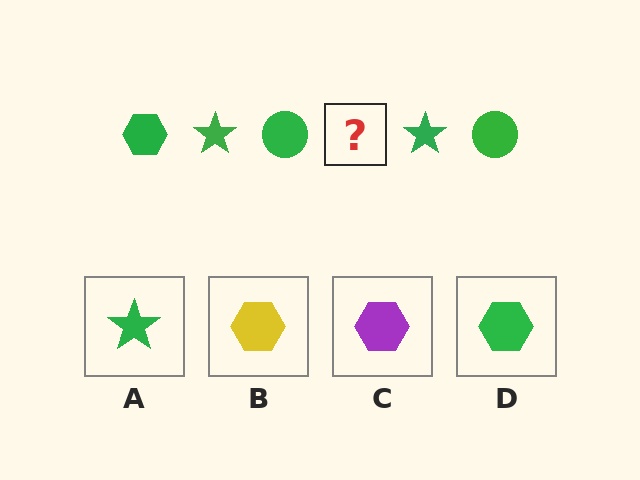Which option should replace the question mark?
Option D.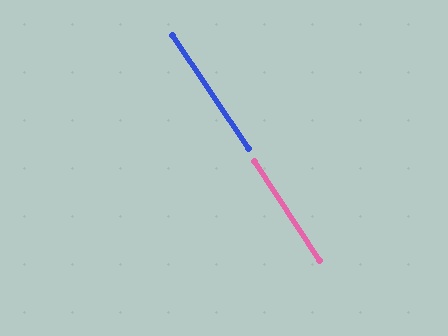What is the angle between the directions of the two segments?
Approximately 1 degree.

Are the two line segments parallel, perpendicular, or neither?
Parallel — their directions differ by only 0.7°.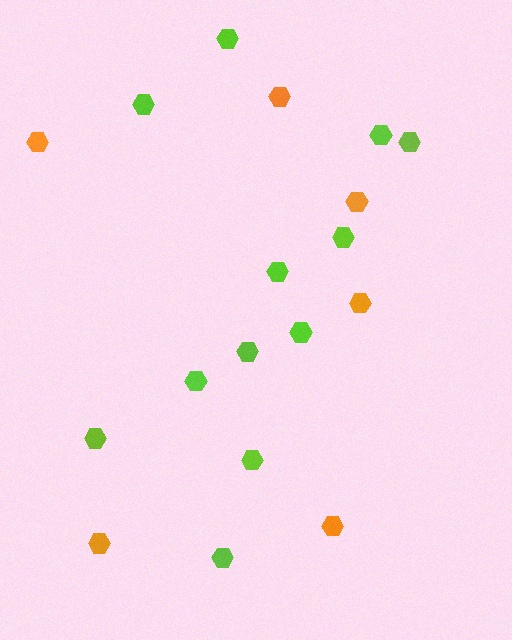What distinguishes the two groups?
There are 2 groups: one group of orange hexagons (6) and one group of lime hexagons (12).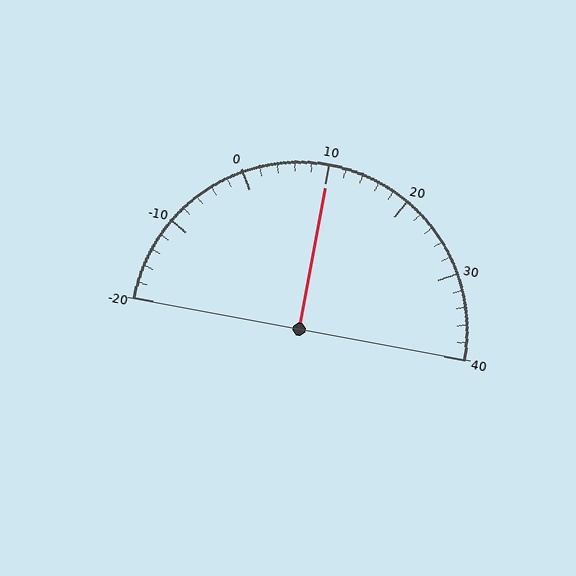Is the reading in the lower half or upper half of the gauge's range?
The reading is in the upper half of the range (-20 to 40).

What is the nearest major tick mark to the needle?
The nearest major tick mark is 10.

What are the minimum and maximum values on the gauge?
The gauge ranges from -20 to 40.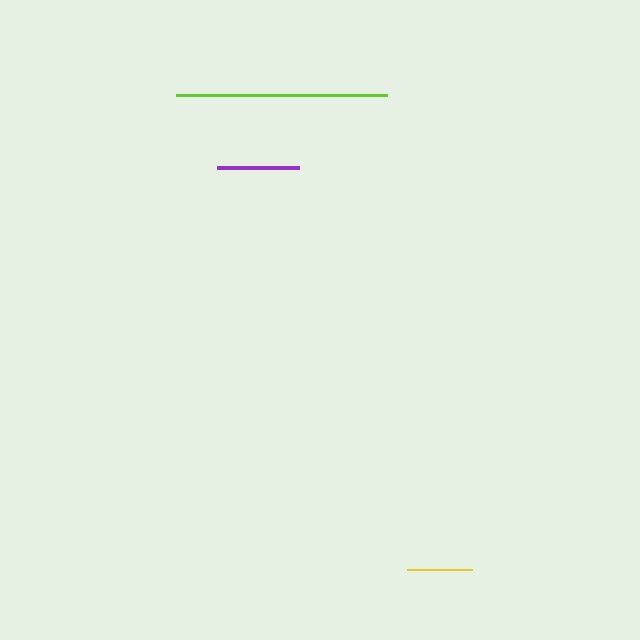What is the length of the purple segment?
The purple segment is approximately 82 pixels long.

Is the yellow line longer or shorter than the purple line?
The purple line is longer than the yellow line.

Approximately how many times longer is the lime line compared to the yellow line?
The lime line is approximately 3.2 times the length of the yellow line.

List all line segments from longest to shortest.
From longest to shortest: lime, purple, yellow.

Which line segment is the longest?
The lime line is the longest at approximately 212 pixels.